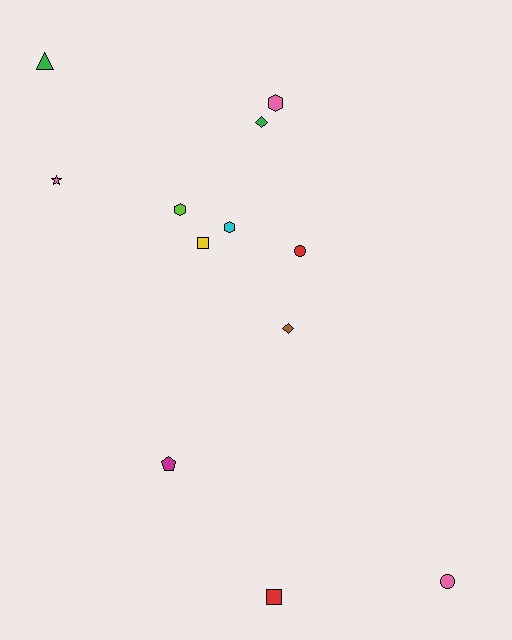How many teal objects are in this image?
There are no teal objects.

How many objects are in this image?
There are 12 objects.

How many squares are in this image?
There are 2 squares.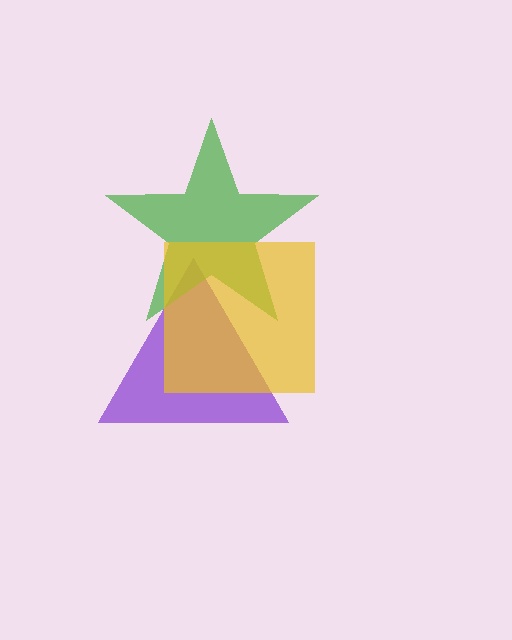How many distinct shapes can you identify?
There are 3 distinct shapes: a purple triangle, a green star, a yellow square.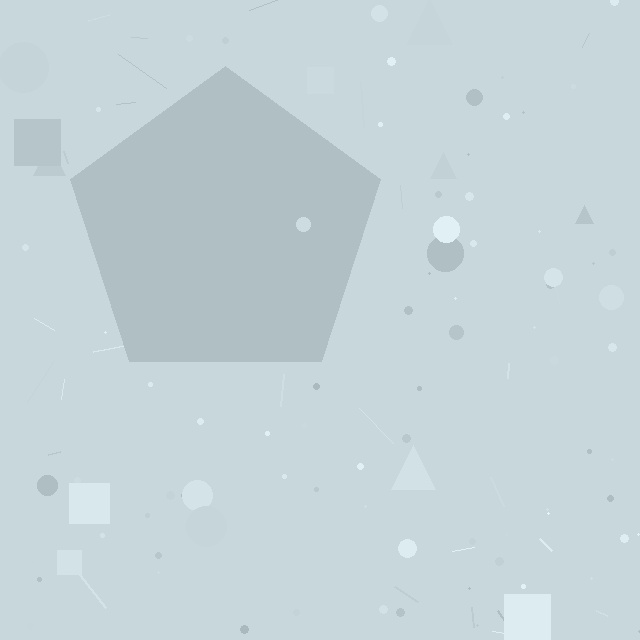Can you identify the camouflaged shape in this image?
The camouflaged shape is a pentagon.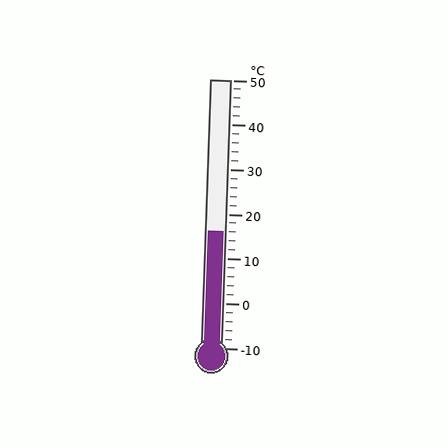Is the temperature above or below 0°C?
The temperature is above 0°C.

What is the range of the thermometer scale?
The thermometer scale ranges from -10°C to 50°C.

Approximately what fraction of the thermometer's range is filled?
The thermometer is filled to approximately 45% of its range.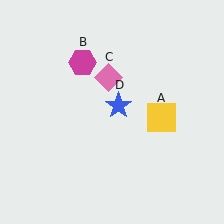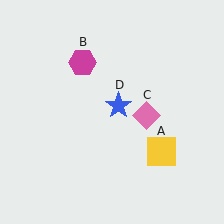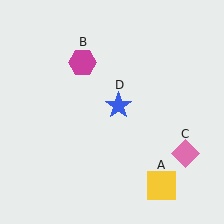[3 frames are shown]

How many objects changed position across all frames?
2 objects changed position: yellow square (object A), pink diamond (object C).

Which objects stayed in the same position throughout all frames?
Magenta hexagon (object B) and blue star (object D) remained stationary.